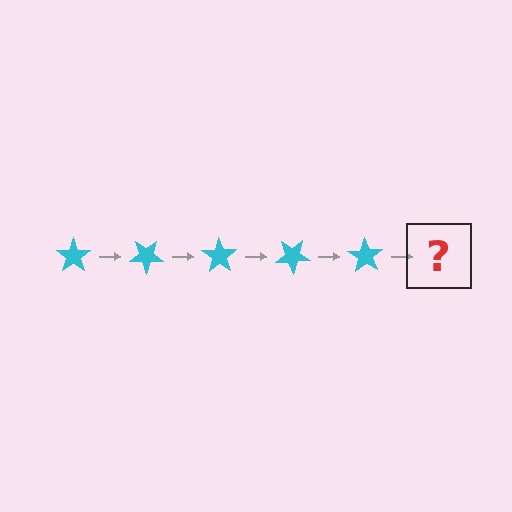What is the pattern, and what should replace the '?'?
The pattern is that the star rotates 35 degrees each step. The '?' should be a cyan star rotated 175 degrees.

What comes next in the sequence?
The next element should be a cyan star rotated 175 degrees.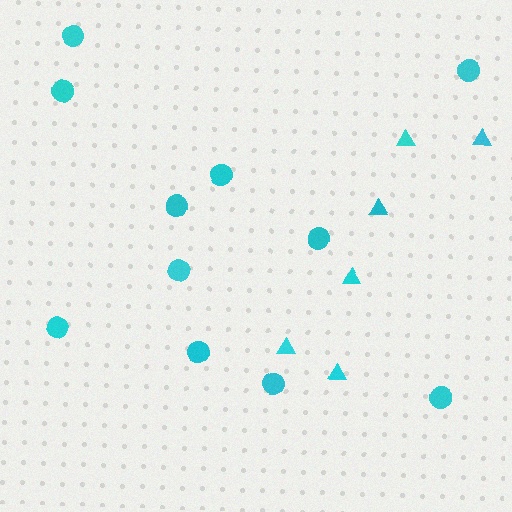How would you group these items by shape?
There are 2 groups: one group of circles (11) and one group of triangles (6).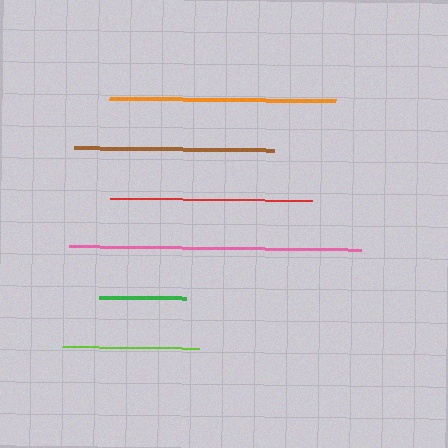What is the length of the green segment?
The green segment is approximately 87 pixels long.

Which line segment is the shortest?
The green line is the shortest at approximately 87 pixels.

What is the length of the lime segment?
The lime segment is approximately 137 pixels long.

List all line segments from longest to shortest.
From longest to shortest: pink, orange, red, brown, lime, green.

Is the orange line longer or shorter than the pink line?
The pink line is longer than the orange line.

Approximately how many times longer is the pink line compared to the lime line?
The pink line is approximately 2.1 times the length of the lime line.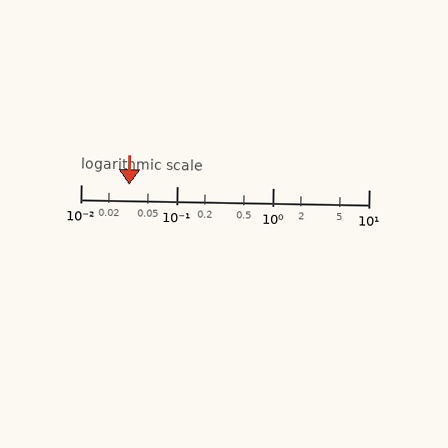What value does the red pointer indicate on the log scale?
The pointer indicates approximately 0.032.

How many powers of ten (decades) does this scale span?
The scale spans 3 decades, from 0.01 to 10.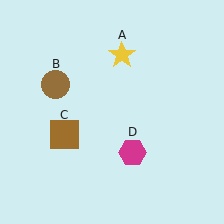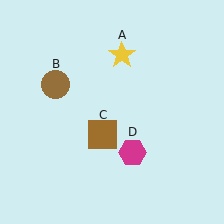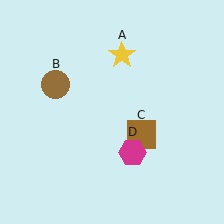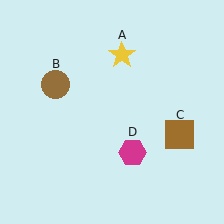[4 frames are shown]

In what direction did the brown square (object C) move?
The brown square (object C) moved right.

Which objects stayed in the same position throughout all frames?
Yellow star (object A) and brown circle (object B) and magenta hexagon (object D) remained stationary.